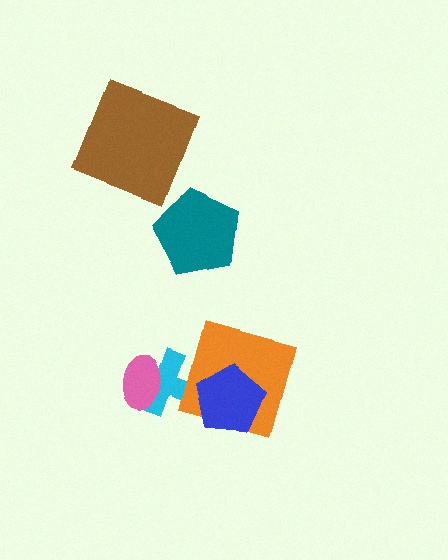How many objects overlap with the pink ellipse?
1 object overlaps with the pink ellipse.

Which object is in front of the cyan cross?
The pink ellipse is in front of the cyan cross.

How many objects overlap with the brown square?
0 objects overlap with the brown square.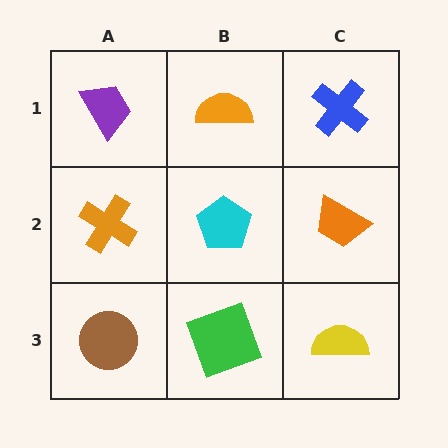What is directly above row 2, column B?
An orange semicircle.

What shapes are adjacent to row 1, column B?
A cyan pentagon (row 2, column B), a purple trapezoid (row 1, column A), a blue cross (row 1, column C).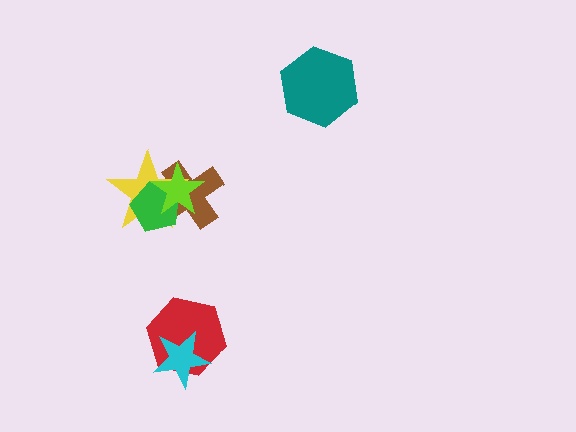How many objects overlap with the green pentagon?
3 objects overlap with the green pentagon.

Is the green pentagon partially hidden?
Yes, it is partially covered by another shape.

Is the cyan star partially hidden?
No, no other shape covers it.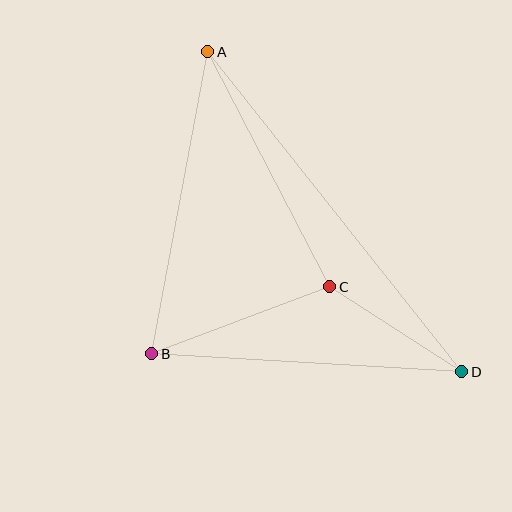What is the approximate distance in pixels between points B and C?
The distance between B and C is approximately 190 pixels.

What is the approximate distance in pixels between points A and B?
The distance between A and B is approximately 307 pixels.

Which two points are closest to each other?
Points C and D are closest to each other.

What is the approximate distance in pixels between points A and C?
The distance between A and C is approximately 265 pixels.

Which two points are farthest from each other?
Points A and D are farthest from each other.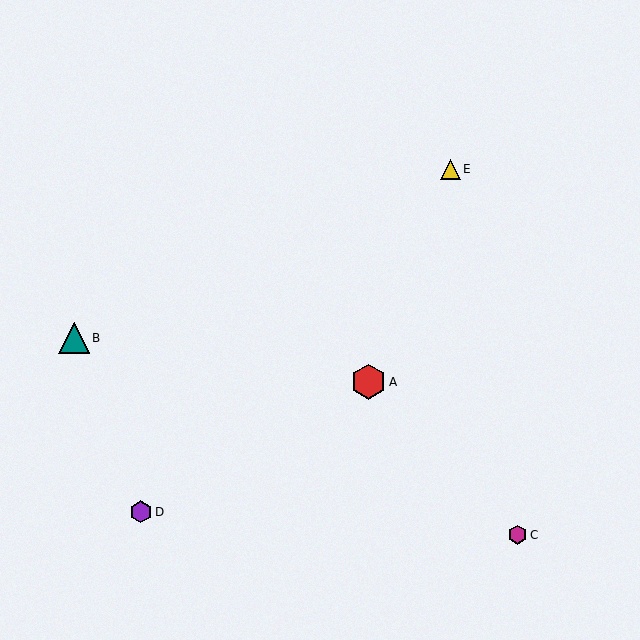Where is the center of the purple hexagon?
The center of the purple hexagon is at (141, 512).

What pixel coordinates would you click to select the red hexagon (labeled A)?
Click at (368, 382) to select the red hexagon A.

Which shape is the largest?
The red hexagon (labeled A) is the largest.